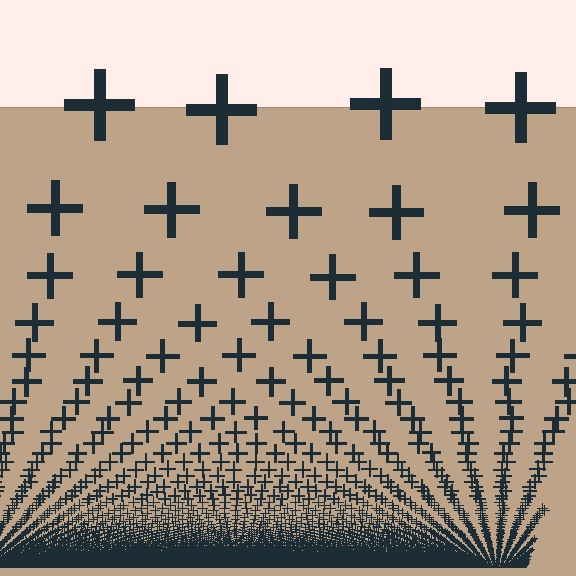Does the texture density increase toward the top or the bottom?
Density increases toward the bottom.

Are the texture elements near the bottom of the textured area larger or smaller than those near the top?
Smaller. The gradient is inverted — elements near the bottom are smaller and denser.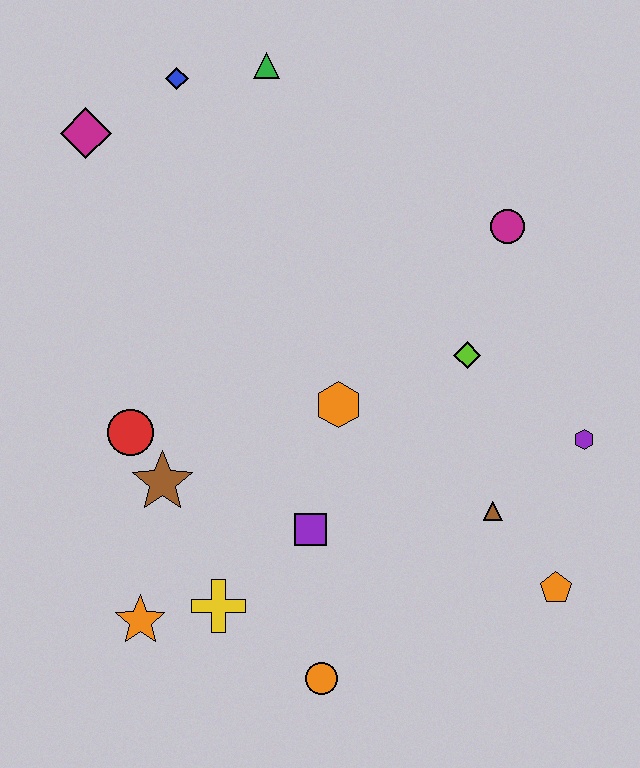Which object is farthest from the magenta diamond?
The orange pentagon is farthest from the magenta diamond.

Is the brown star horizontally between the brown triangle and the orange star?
Yes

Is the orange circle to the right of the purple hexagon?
No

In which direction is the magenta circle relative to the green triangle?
The magenta circle is to the right of the green triangle.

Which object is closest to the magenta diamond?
The blue diamond is closest to the magenta diamond.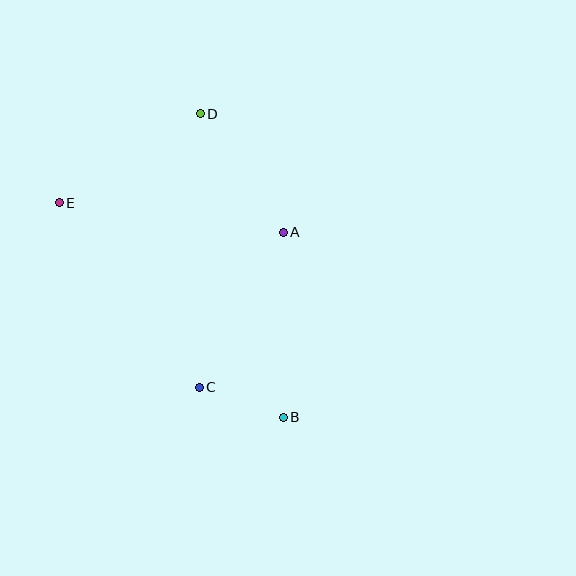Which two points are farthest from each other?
Points B and D are farthest from each other.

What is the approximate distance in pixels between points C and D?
The distance between C and D is approximately 273 pixels.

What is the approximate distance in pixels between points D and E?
The distance between D and E is approximately 167 pixels.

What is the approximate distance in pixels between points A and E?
The distance between A and E is approximately 226 pixels.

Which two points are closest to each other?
Points B and C are closest to each other.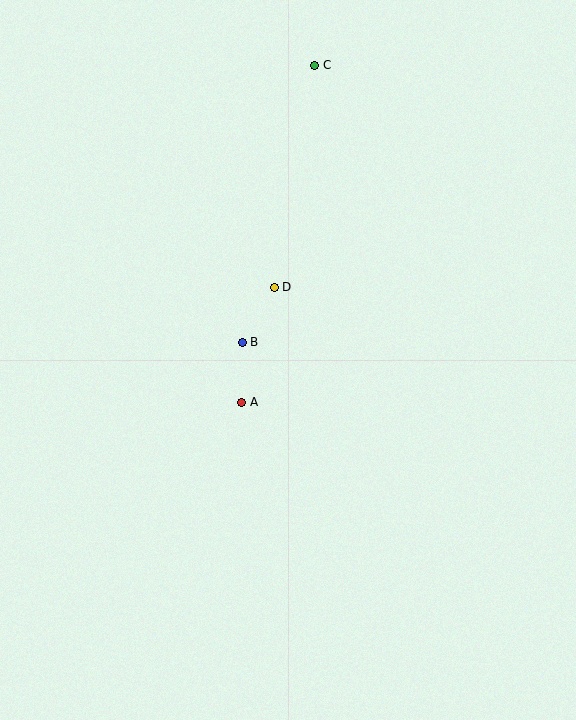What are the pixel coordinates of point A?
Point A is at (242, 402).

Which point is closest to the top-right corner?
Point C is closest to the top-right corner.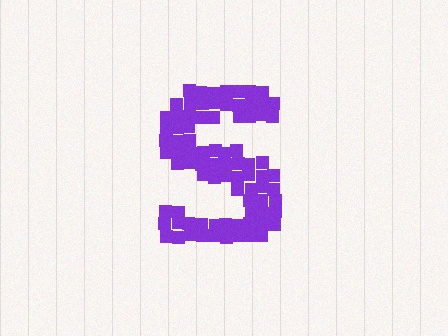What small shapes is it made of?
It is made of small squares.